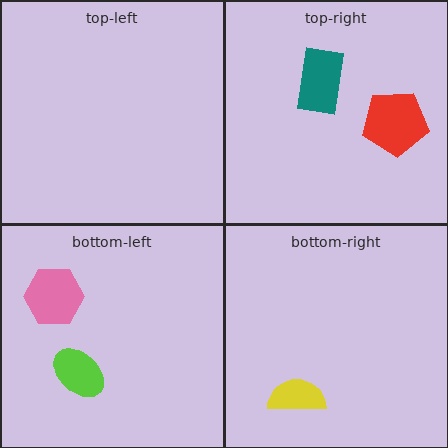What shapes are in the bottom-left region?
The pink hexagon, the lime ellipse.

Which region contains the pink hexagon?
The bottom-left region.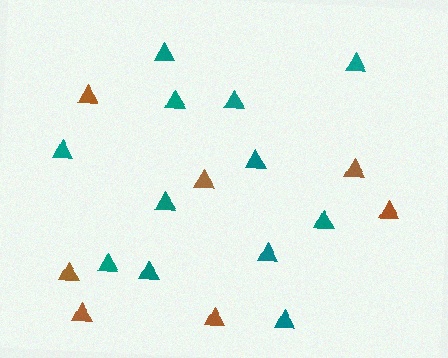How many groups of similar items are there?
There are 2 groups: one group of brown triangles (7) and one group of teal triangles (12).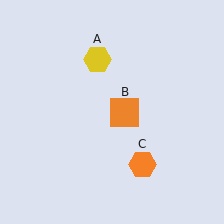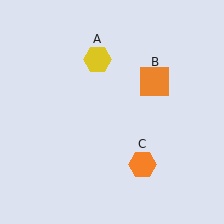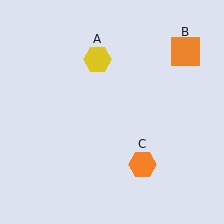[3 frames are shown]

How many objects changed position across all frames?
1 object changed position: orange square (object B).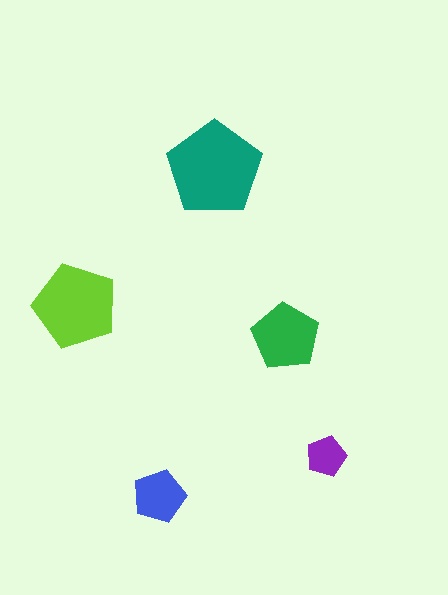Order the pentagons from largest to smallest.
the teal one, the lime one, the green one, the blue one, the purple one.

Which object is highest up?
The teal pentagon is topmost.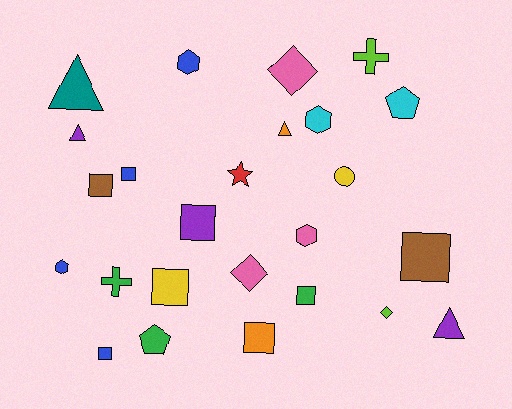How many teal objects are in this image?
There is 1 teal object.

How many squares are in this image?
There are 8 squares.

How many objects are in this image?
There are 25 objects.